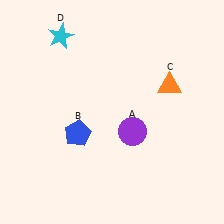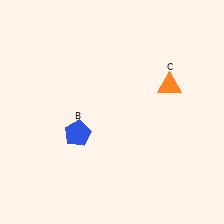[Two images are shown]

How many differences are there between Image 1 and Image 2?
There are 2 differences between the two images.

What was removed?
The purple circle (A), the cyan star (D) were removed in Image 2.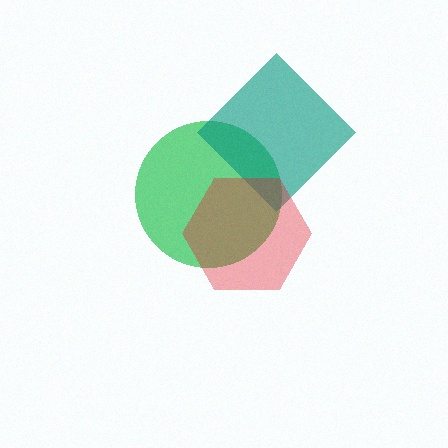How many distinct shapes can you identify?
There are 3 distinct shapes: a green circle, a teal diamond, a red hexagon.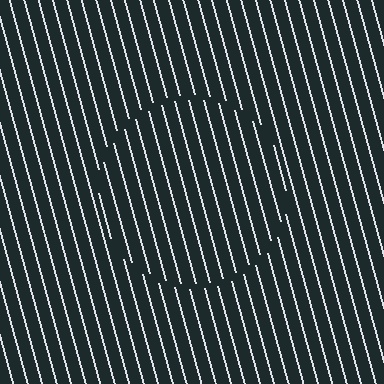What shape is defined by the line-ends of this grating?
An illusory circle. The interior of the shape contains the same grating, shifted by half a period — the contour is defined by the phase discontinuity where line-ends from the inner and outer gratings abut.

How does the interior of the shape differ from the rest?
The interior of the shape contains the same grating, shifted by half a period — the contour is defined by the phase discontinuity where line-ends from the inner and outer gratings abut.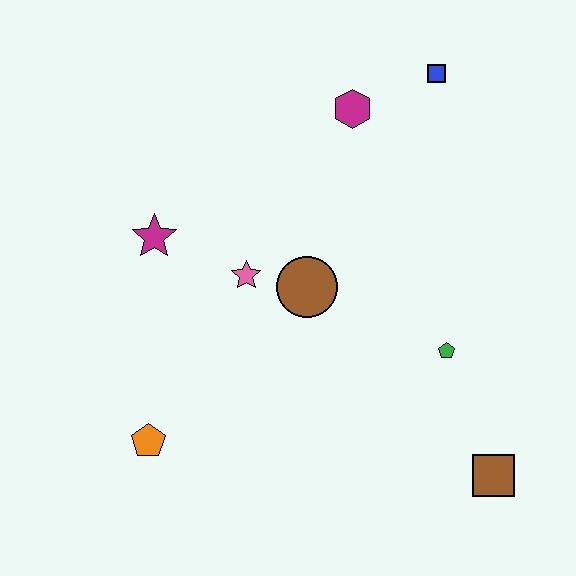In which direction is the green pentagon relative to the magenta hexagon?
The green pentagon is below the magenta hexagon.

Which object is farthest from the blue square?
The orange pentagon is farthest from the blue square.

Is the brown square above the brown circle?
No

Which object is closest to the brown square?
The green pentagon is closest to the brown square.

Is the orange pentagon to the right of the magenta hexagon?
No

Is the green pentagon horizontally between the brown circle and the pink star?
No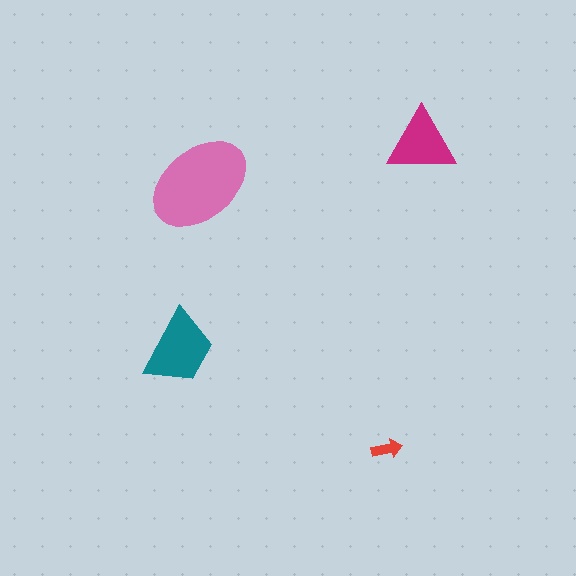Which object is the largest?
The pink ellipse.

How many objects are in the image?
There are 4 objects in the image.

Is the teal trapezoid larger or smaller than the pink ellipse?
Smaller.